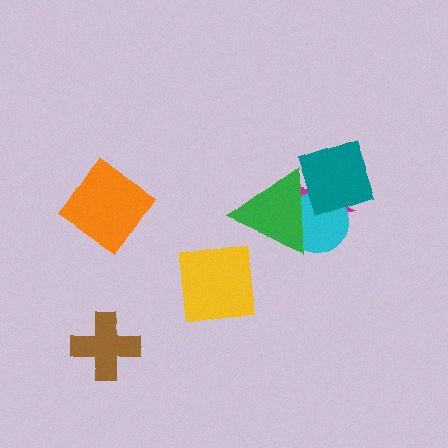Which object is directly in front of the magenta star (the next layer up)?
The cyan circle is directly in front of the magenta star.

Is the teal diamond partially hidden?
No, no other shape covers it.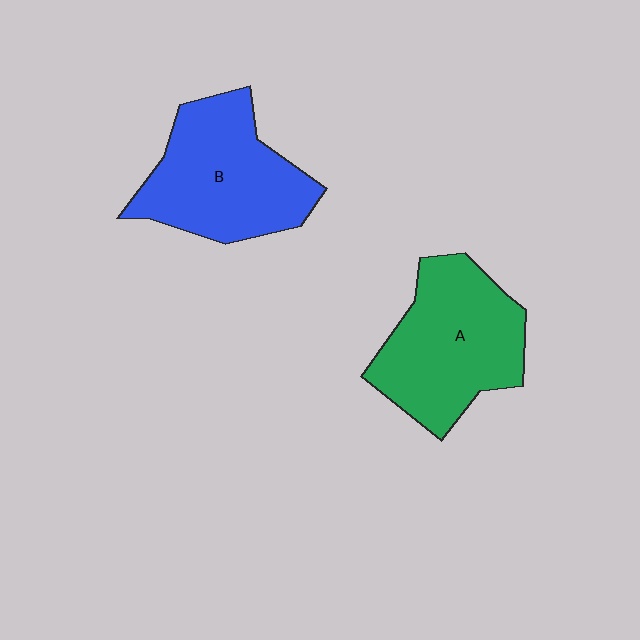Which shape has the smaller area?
Shape B (blue).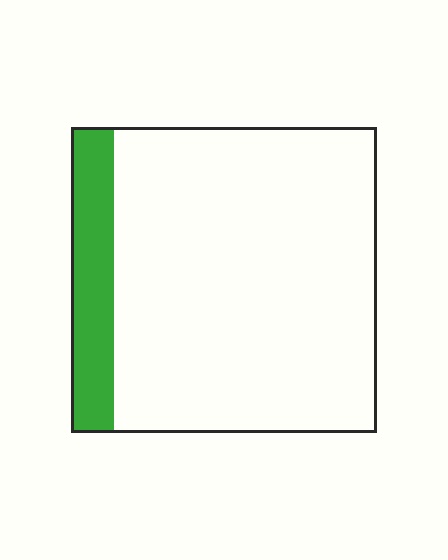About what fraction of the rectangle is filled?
About one eighth (1/8).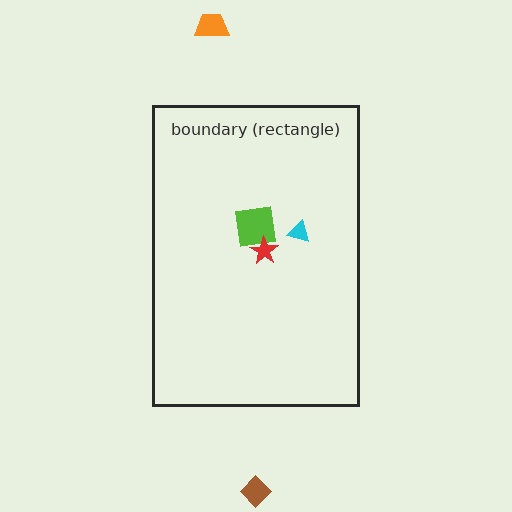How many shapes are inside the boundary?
3 inside, 2 outside.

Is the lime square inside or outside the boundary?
Inside.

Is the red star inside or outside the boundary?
Inside.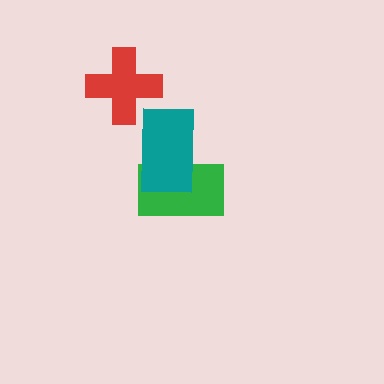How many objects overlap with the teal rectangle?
1 object overlaps with the teal rectangle.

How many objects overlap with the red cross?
0 objects overlap with the red cross.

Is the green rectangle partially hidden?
Yes, it is partially covered by another shape.